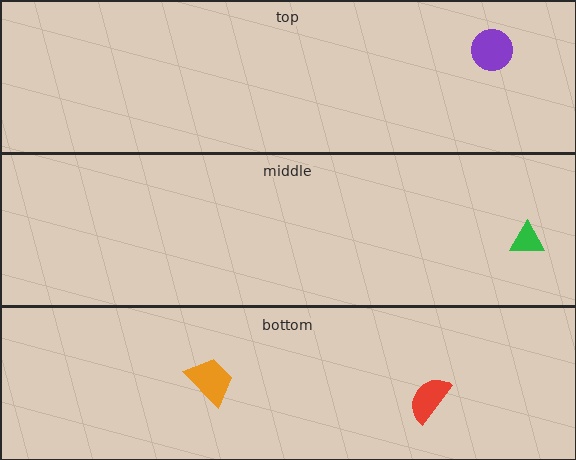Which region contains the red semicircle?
The bottom region.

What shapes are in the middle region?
The green triangle.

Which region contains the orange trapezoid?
The bottom region.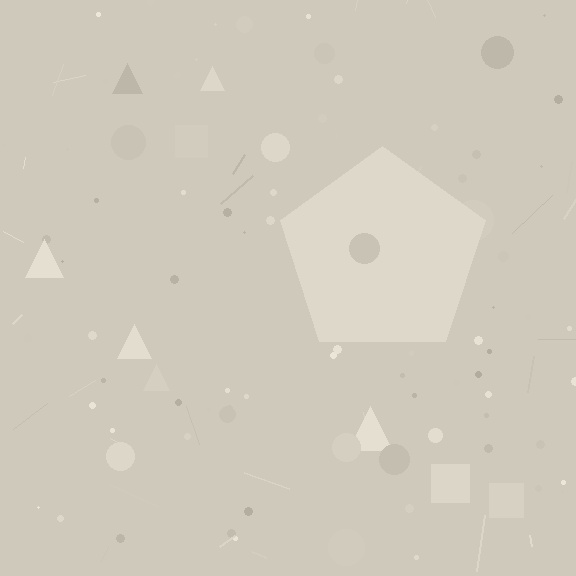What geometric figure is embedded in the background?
A pentagon is embedded in the background.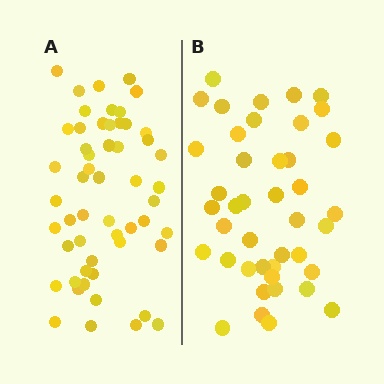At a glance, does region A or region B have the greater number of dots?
Region A (the left region) has more dots.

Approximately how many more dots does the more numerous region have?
Region A has roughly 12 or so more dots than region B.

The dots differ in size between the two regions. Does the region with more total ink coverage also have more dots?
No. Region B has more total ink coverage because its dots are larger, but region A actually contains more individual dots. Total area can be misleading — the number of items is what matters here.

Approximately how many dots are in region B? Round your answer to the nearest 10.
About 40 dots. (The exact count is 42, which rounds to 40.)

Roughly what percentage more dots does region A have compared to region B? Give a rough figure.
About 30% more.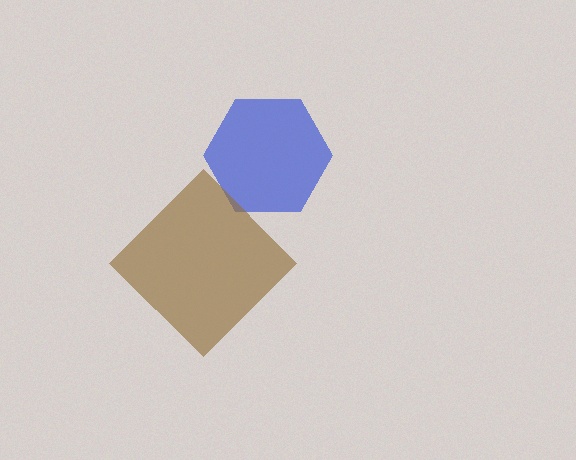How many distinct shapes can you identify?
There are 2 distinct shapes: a blue hexagon, a brown diamond.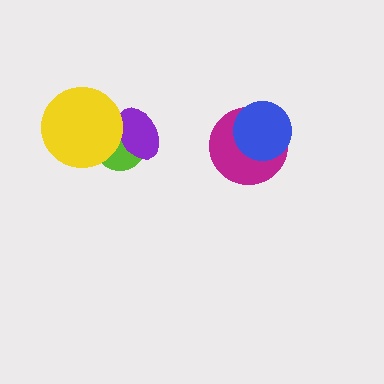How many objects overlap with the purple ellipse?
2 objects overlap with the purple ellipse.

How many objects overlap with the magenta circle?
1 object overlaps with the magenta circle.